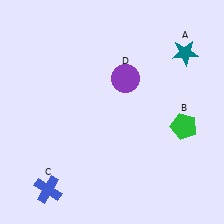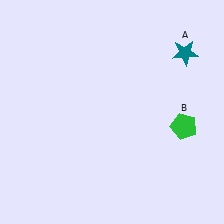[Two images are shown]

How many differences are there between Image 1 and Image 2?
There are 2 differences between the two images.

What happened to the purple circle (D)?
The purple circle (D) was removed in Image 2. It was in the top-right area of Image 1.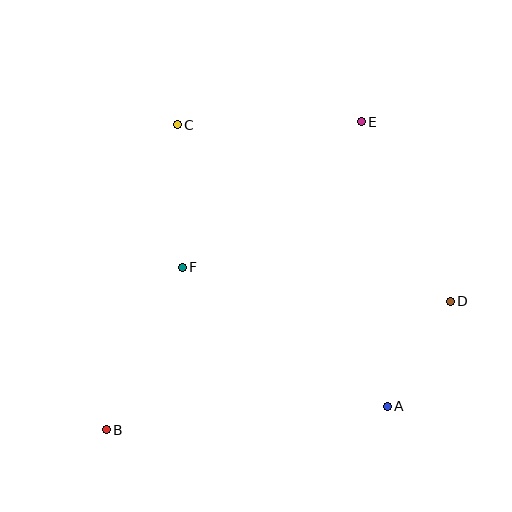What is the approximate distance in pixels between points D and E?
The distance between D and E is approximately 200 pixels.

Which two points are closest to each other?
Points A and D are closest to each other.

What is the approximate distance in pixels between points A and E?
The distance between A and E is approximately 286 pixels.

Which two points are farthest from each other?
Points B and E are farthest from each other.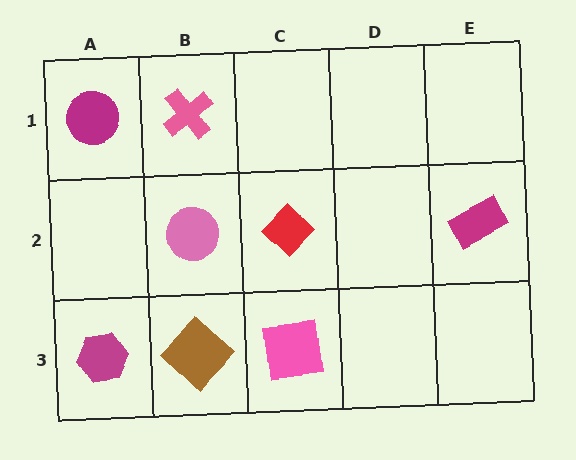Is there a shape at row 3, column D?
No, that cell is empty.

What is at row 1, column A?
A magenta circle.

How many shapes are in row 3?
3 shapes.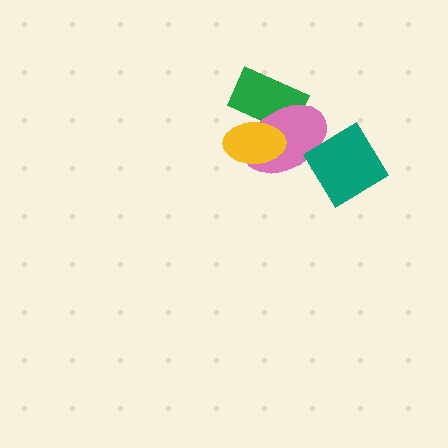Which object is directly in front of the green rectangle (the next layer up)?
The pink ellipse is directly in front of the green rectangle.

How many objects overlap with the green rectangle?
2 objects overlap with the green rectangle.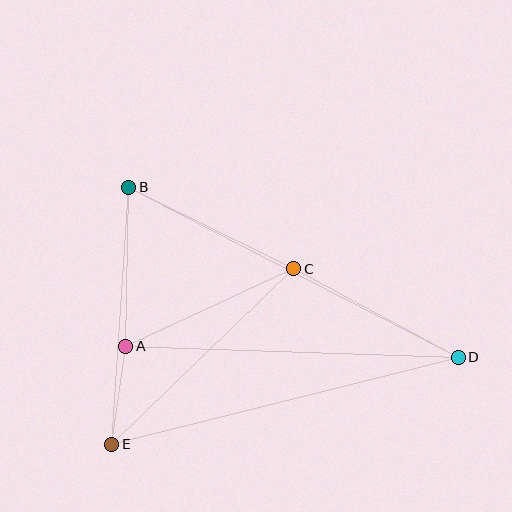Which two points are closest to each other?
Points A and E are closest to each other.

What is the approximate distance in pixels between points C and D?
The distance between C and D is approximately 187 pixels.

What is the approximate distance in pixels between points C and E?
The distance between C and E is approximately 253 pixels.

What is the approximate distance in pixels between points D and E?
The distance between D and E is approximately 357 pixels.